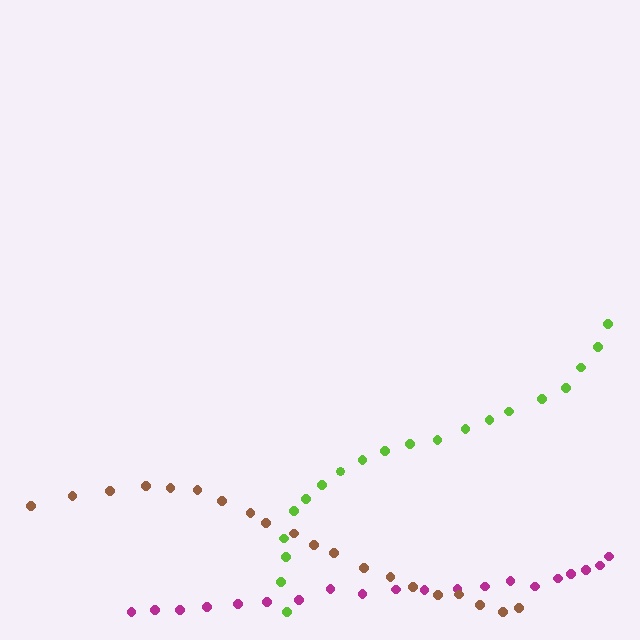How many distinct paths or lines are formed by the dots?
There are 3 distinct paths.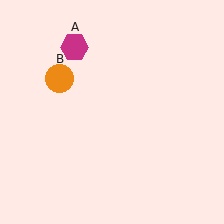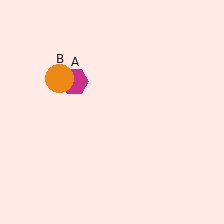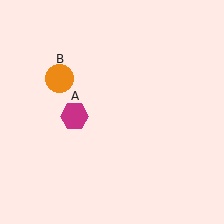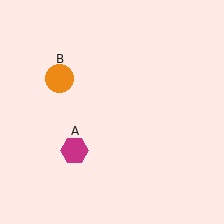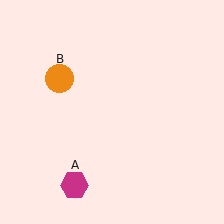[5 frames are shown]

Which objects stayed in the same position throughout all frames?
Orange circle (object B) remained stationary.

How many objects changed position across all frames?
1 object changed position: magenta hexagon (object A).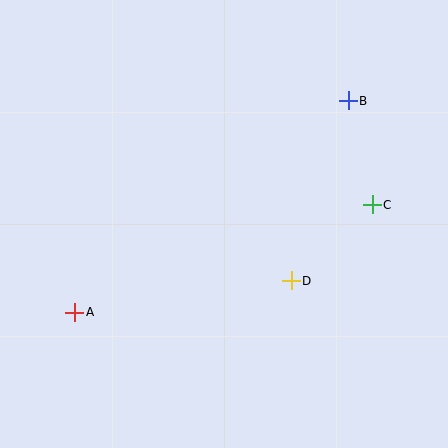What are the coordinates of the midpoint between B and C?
The midpoint between B and C is at (360, 153).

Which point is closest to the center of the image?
Point D at (291, 281) is closest to the center.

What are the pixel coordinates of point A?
Point A is at (75, 312).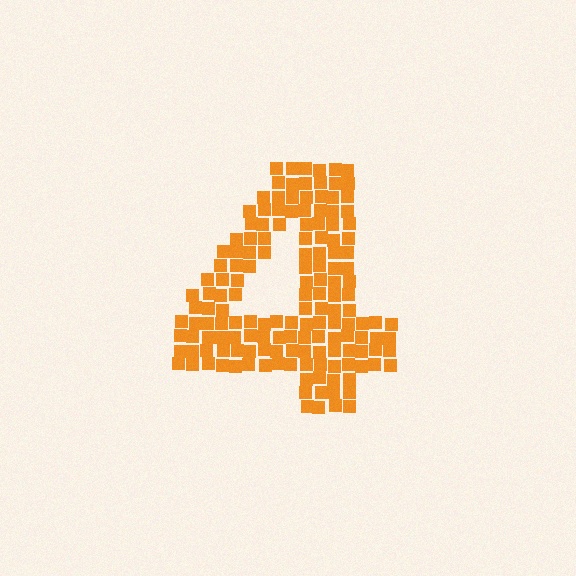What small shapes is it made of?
It is made of small squares.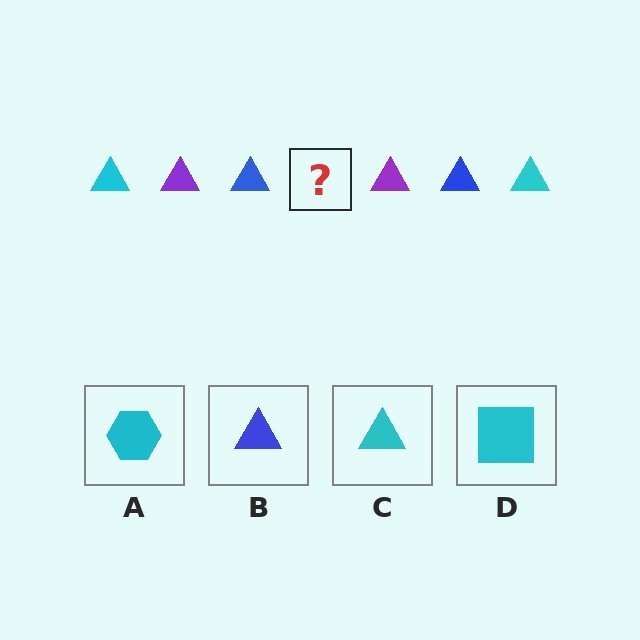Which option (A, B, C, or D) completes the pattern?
C.